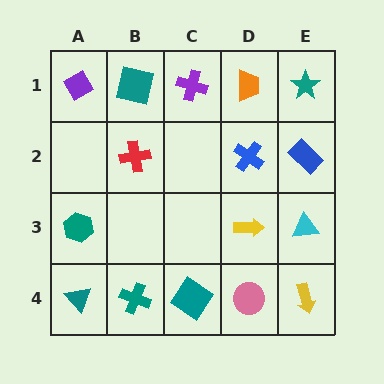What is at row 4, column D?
A pink circle.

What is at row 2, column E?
A blue rectangle.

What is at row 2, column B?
A red cross.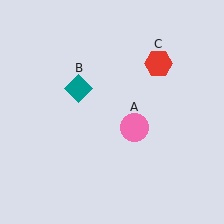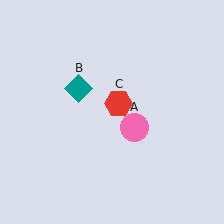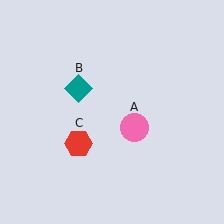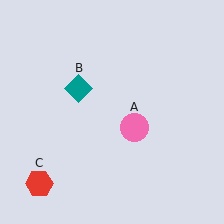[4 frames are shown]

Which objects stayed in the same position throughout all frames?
Pink circle (object A) and teal diamond (object B) remained stationary.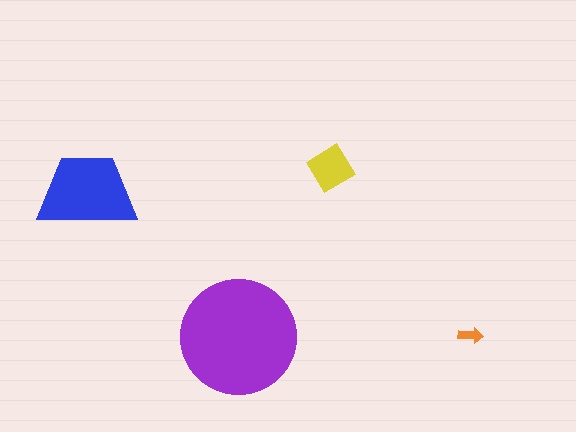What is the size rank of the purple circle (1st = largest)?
1st.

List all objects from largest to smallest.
The purple circle, the blue trapezoid, the yellow diamond, the orange arrow.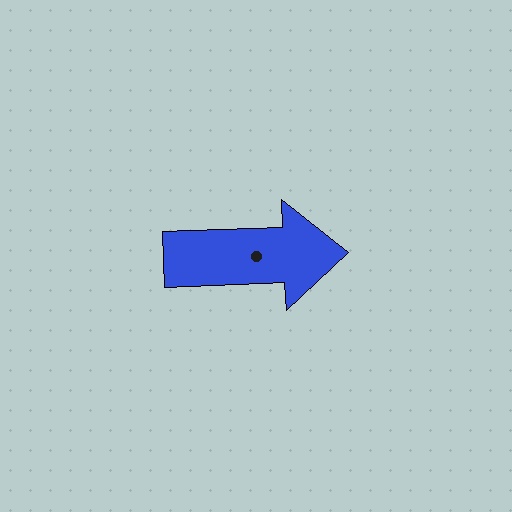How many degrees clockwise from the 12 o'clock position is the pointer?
Approximately 88 degrees.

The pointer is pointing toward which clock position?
Roughly 3 o'clock.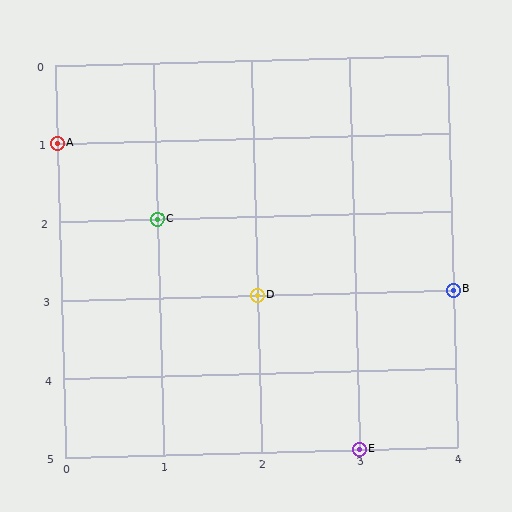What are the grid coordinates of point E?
Point E is at grid coordinates (3, 5).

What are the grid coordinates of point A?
Point A is at grid coordinates (0, 1).